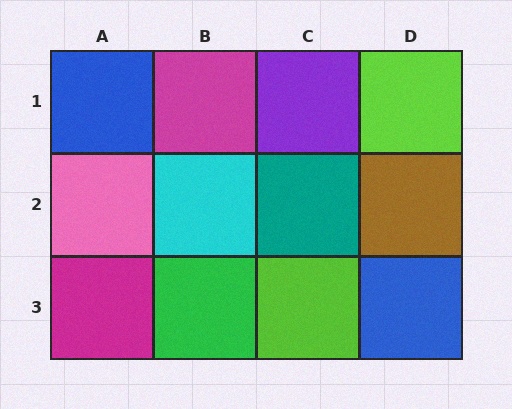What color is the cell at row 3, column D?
Blue.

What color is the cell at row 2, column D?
Brown.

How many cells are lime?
2 cells are lime.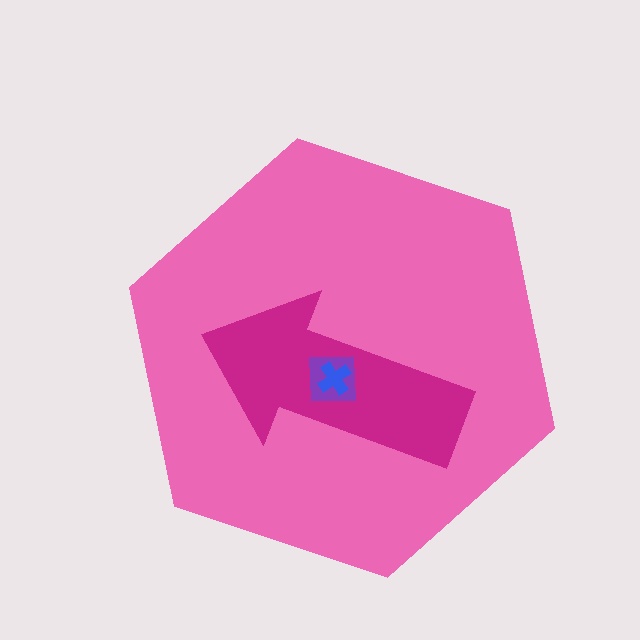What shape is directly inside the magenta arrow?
The purple square.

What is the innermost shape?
The blue cross.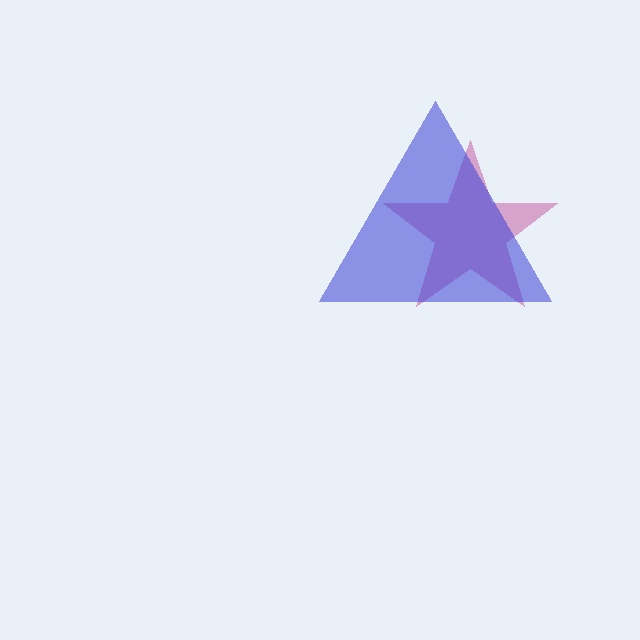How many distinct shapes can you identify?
There are 2 distinct shapes: a magenta star, a blue triangle.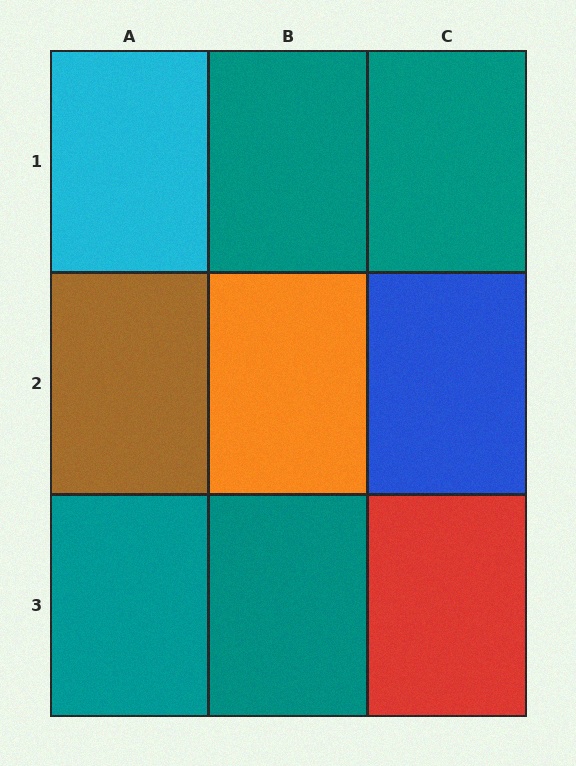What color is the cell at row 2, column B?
Orange.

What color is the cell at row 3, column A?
Teal.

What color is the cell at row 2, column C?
Blue.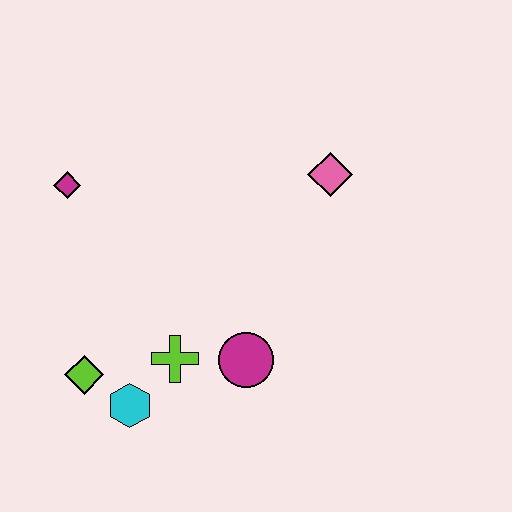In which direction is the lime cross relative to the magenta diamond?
The lime cross is below the magenta diamond.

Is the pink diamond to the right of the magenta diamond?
Yes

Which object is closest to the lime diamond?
The cyan hexagon is closest to the lime diamond.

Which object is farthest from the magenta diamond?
The pink diamond is farthest from the magenta diamond.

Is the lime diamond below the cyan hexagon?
No